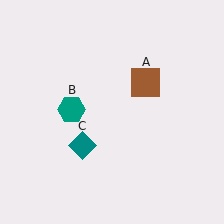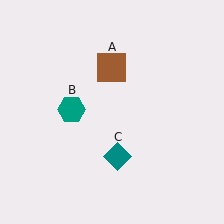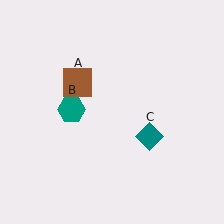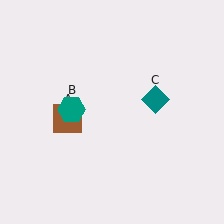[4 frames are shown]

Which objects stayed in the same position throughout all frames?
Teal hexagon (object B) remained stationary.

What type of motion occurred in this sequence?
The brown square (object A), teal diamond (object C) rotated counterclockwise around the center of the scene.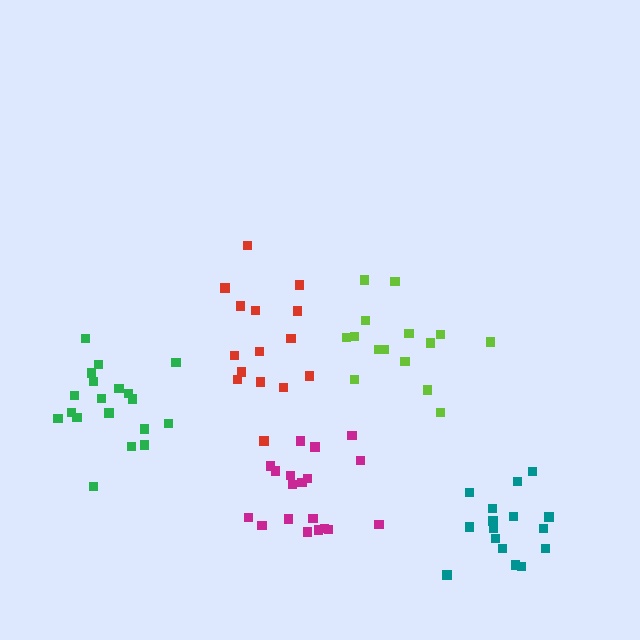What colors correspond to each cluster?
The clusters are colored: red, lime, magenta, teal, green.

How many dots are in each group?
Group 1: 15 dots, Group 2: 15 dots, Group 3: 19 dots, Group 4: 16 dots, Group 5: 19 dots (84 total).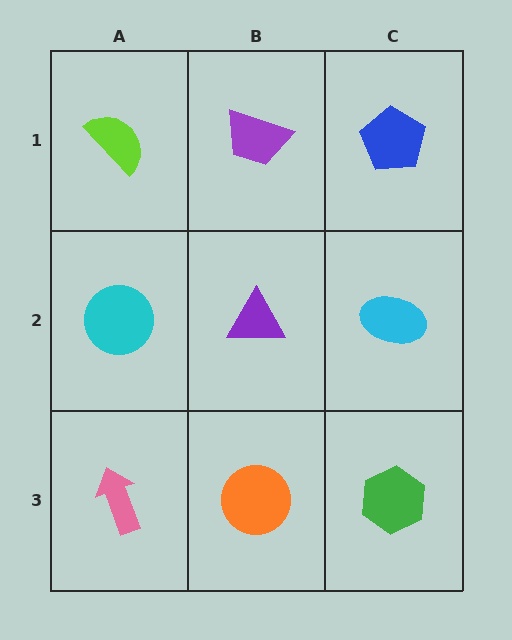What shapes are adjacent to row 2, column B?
A purple trapezoid (row 1, column B), an orange circle (row 3, column B), a cyan circle (row 2, column A), a cyan ellipse (row 2, column C).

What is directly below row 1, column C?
A cyan ellipse.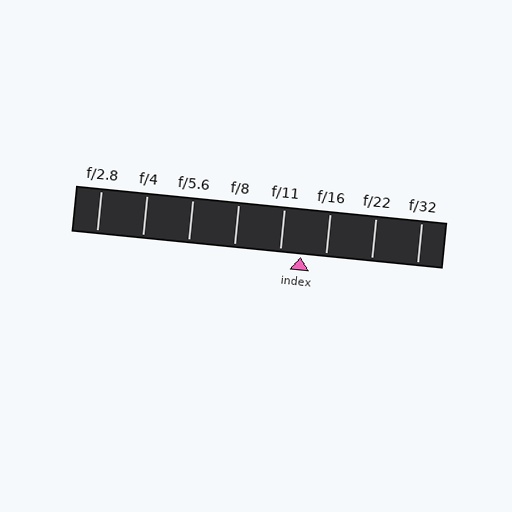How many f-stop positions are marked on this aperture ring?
There are 8 f-stop positions marked.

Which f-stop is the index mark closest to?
The index mark is closest to f/11.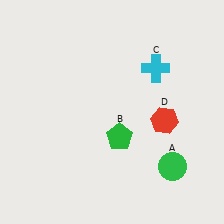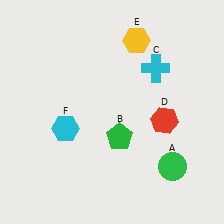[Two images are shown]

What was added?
A yellow hexagon (E), a cyan hexagon (F) were added in Image 2.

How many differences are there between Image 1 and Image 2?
There are 2 differences between the two images.